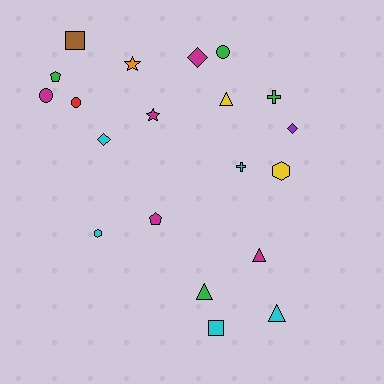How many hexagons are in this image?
There are 2 hexagons.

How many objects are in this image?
There are 20 objects.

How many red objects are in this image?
There is 1 red object.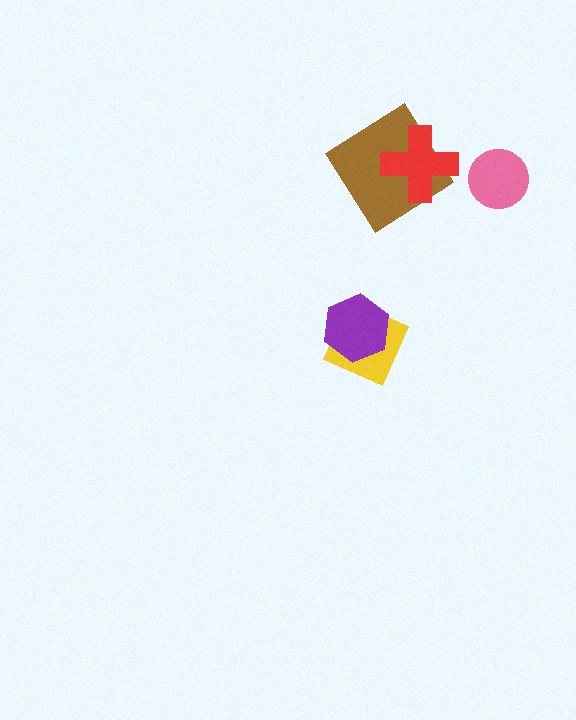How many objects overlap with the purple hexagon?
1 object overlaps with the purple hexagon.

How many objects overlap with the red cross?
1 object overlaps with the red cross.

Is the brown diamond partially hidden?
Yes, it is partially covered by another shape.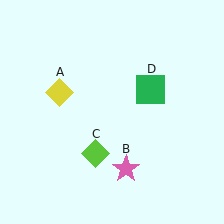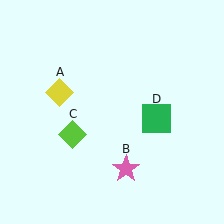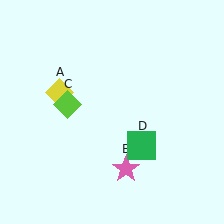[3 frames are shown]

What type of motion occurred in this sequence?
The lime diamond (object C), green square (object D) rotated clockwise around the center of the scene.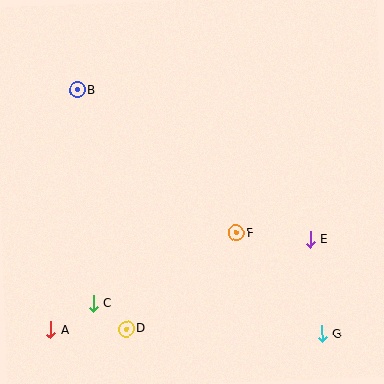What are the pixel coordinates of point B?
Point B is at (77, 90).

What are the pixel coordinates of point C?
Point C is at (93, 303).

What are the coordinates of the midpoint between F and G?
The midpoint between F and G is at (279, 284).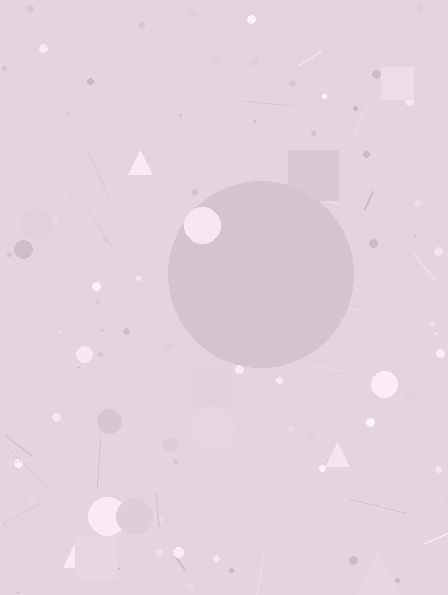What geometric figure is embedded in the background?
A circle is embedded in the background.